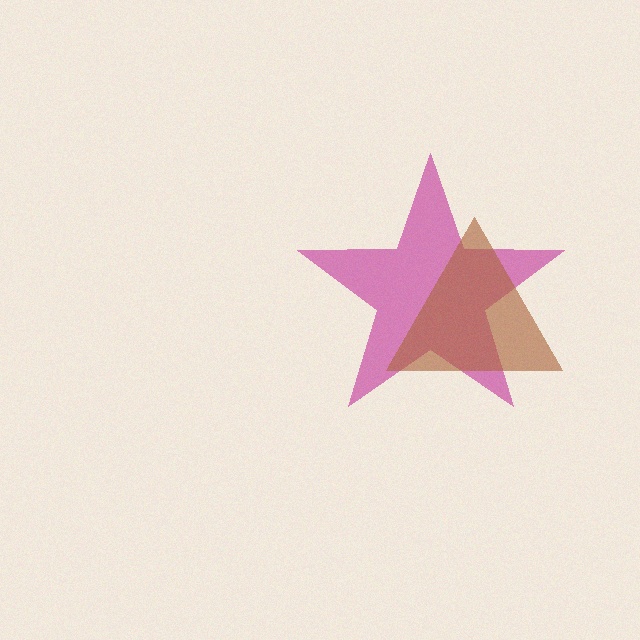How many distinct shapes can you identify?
There are 2 distinct shapes: a magenta star, a brown triangle.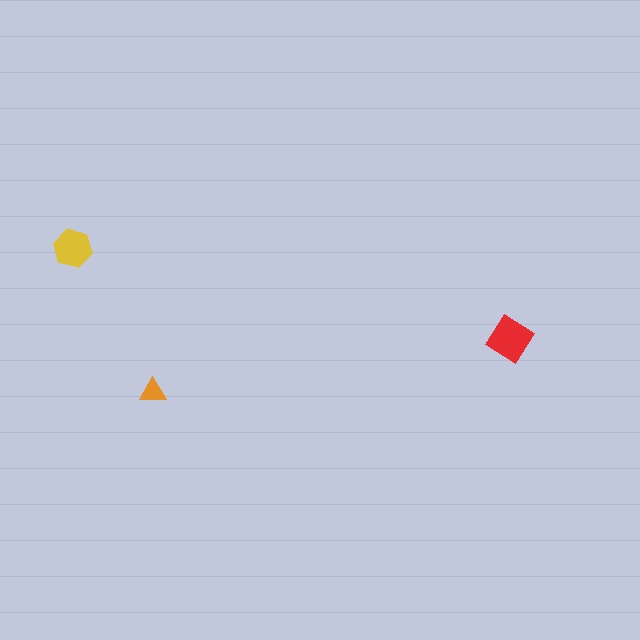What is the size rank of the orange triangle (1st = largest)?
3rd.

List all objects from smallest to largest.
The orange triangle, the yellow hexagon, the red diamond.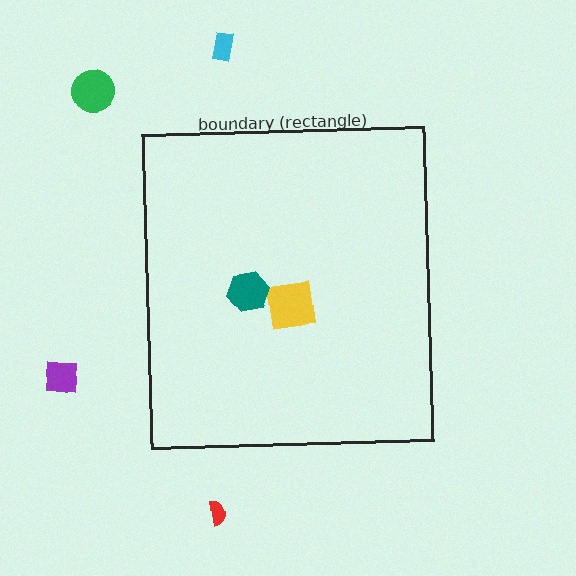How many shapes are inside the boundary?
2 inside, 4 outside.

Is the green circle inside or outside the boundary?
Outside.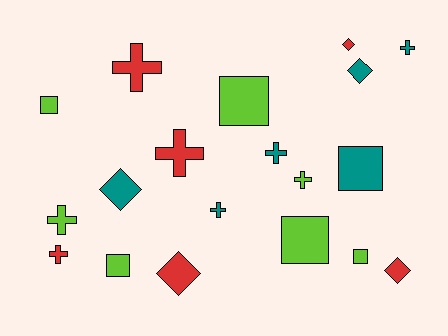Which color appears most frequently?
Lime, with 7 objects.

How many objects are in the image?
There are 19 objects.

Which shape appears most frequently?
Cross, with 8 objects.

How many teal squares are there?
There is 1 teal square.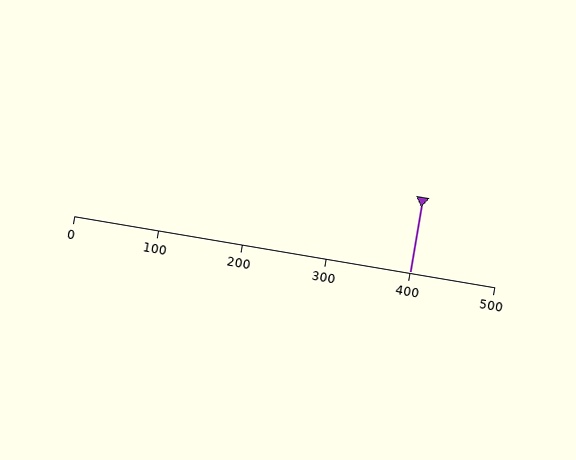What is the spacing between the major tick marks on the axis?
The major ticks are spaced 100 apart.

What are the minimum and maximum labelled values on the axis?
The axis runs from 0 to 500.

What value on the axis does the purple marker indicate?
The marker indicates approximately 400.